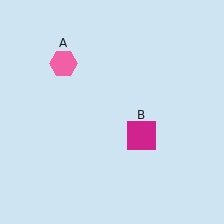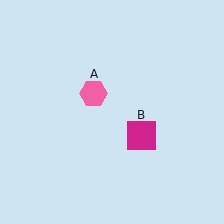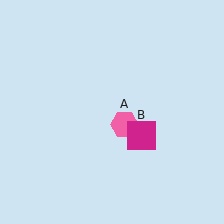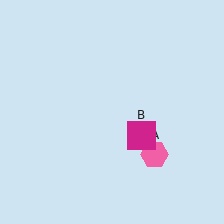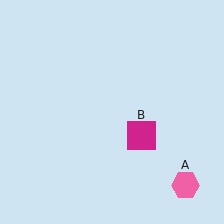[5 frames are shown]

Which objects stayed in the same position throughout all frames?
Magenta square (object B) remained stationary.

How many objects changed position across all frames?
1 object changed position: pink hexagon (object A).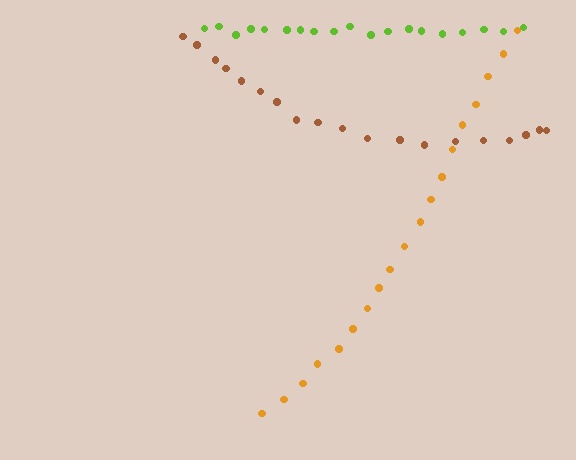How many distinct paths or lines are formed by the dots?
There are 3 distinct paths.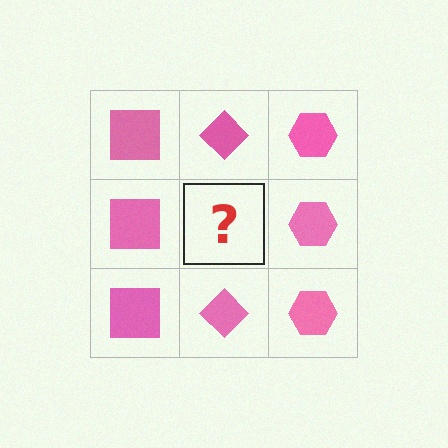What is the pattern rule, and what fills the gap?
The rule is that each column has a consistent shape. The gap should be filled with a pink diamond.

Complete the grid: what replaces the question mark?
The question mark should be replaced with a pink diamond.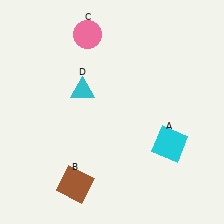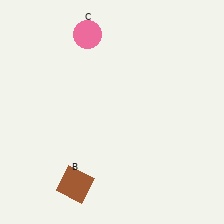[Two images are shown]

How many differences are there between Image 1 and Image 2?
There are 2 differences between the two images.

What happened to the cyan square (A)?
The cyan square (A) was removed in Image 2. It was in the bottom-right area of Image 1.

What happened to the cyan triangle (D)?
The cyan triangle (D) was removed in Image 2. It was in the top-left area of Image 1.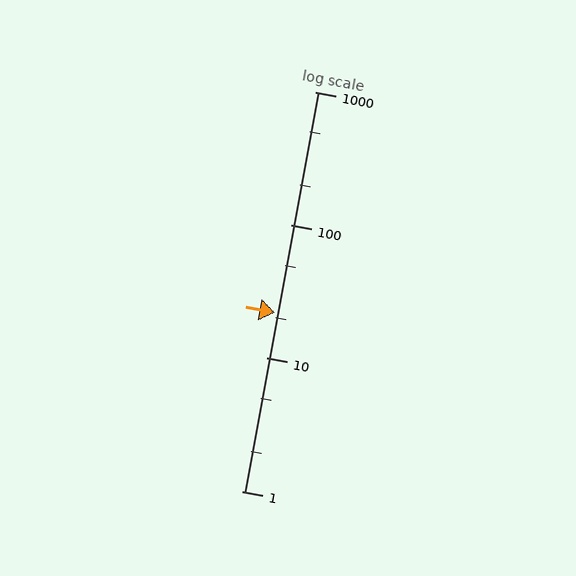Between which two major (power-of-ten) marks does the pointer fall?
The pointer is between 10 and 100.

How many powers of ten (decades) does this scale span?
The scale spans 3 decades, from 1 to 1000.